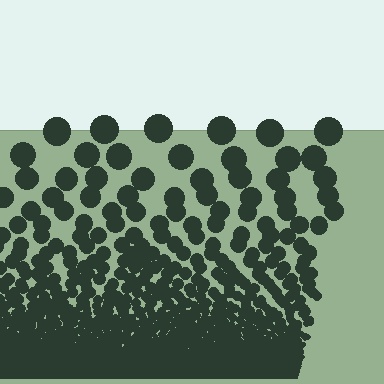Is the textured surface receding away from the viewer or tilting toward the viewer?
The surface appears to tilt toward the viewer. Texture elements get larger and sparser toward the top.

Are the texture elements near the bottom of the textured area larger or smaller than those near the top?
Smaller. The gradient is inverted — elements near the bottom are smaller and denser.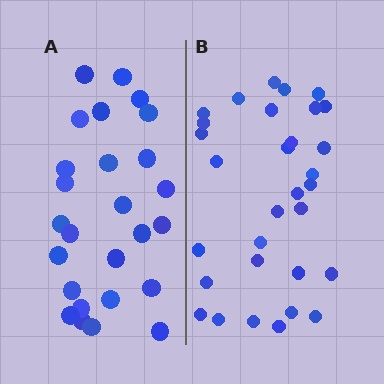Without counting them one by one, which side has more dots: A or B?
Region B (the right region) has more dots.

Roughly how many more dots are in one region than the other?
Region B has about 5 more dots than region A.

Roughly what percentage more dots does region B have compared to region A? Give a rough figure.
About 20% more.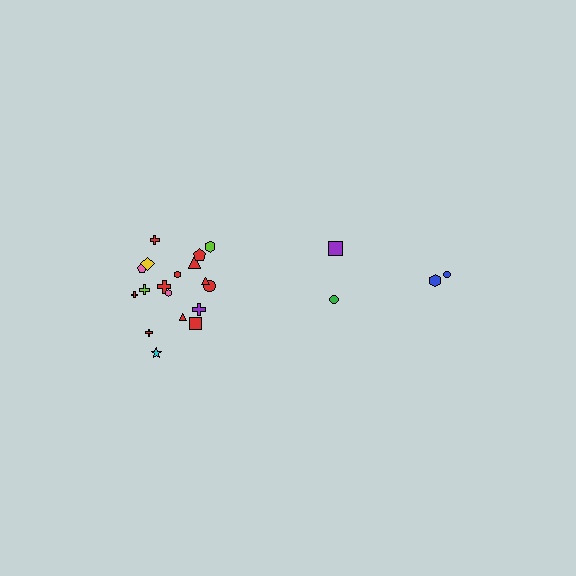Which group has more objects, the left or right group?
The left group.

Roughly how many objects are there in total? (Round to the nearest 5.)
Roughly 20 objects in total.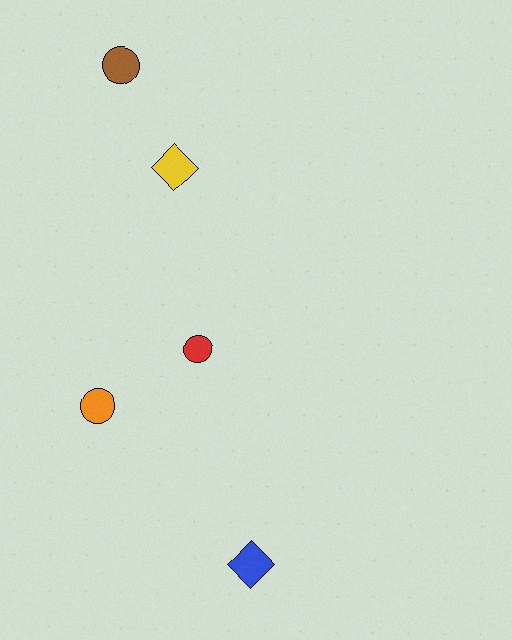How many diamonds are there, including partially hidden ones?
There are 2 diamonds.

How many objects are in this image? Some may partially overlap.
There are 5 objects.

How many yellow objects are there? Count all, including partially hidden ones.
There is 1 yellow object.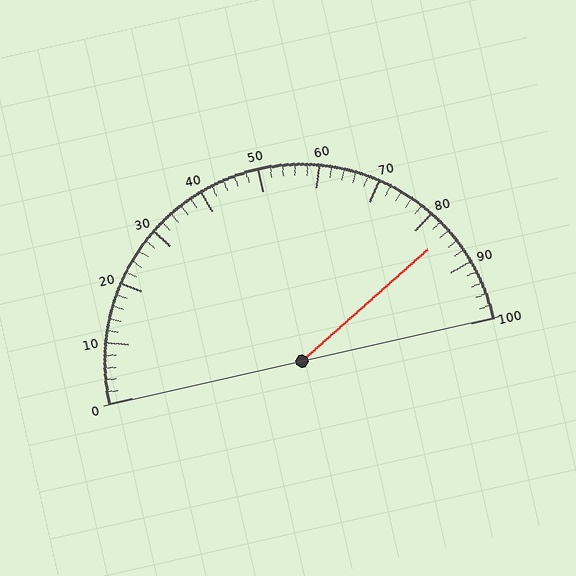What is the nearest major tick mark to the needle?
The nearest major tick mark is 80.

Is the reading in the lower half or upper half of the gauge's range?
The reading is in the upper half of the range (0 to 100).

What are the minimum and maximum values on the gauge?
The gauge ranges from 0 to 100.